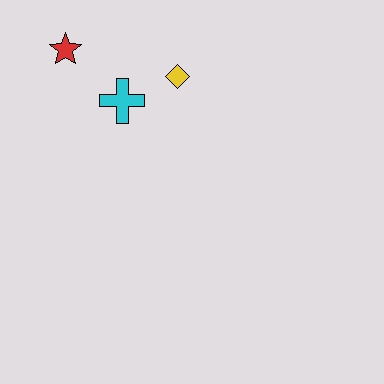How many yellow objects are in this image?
There is 1 yellow object.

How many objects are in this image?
There are 3 objects.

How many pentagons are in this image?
There are no pentagons.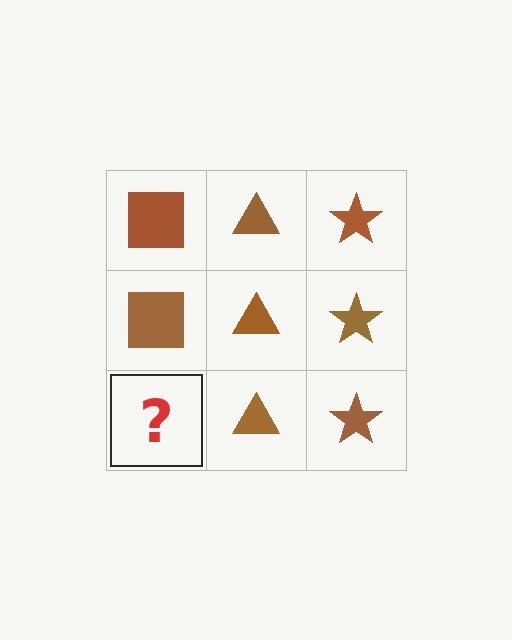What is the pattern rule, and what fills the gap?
The rule is that each column has a consistent shape. The gap should be filled with a brown square.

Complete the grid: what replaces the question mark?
The question mark should be replaced with a brown square.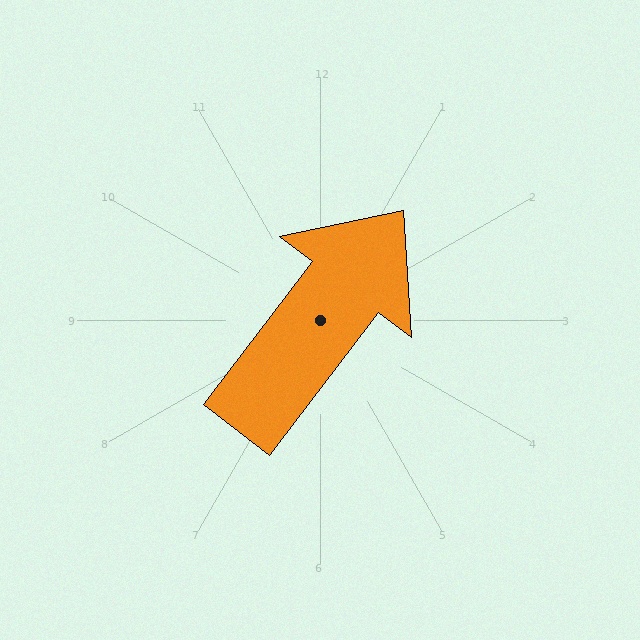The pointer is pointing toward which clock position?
Roughly 1 o'clock.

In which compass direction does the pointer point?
Northeast.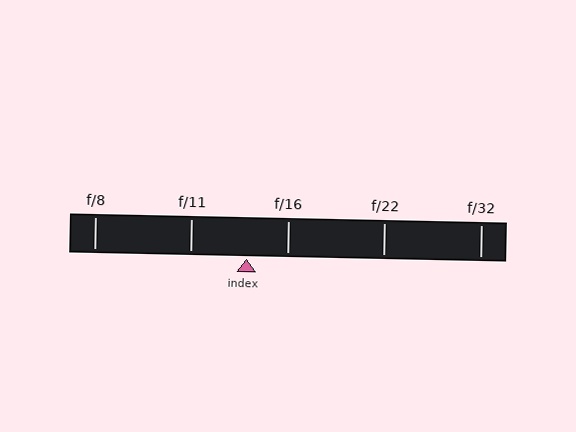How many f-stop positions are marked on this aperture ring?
There are 5 f-stop positions marked.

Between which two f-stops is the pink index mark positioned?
The index mark is between f/11 and f/16.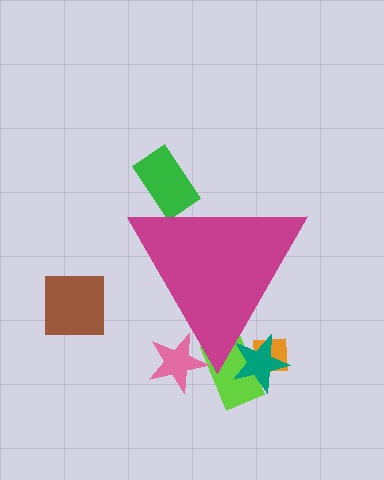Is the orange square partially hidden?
Yes, the orange square is partially hidden behind the magenta triangle.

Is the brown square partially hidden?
No, the brown square is fully visible.